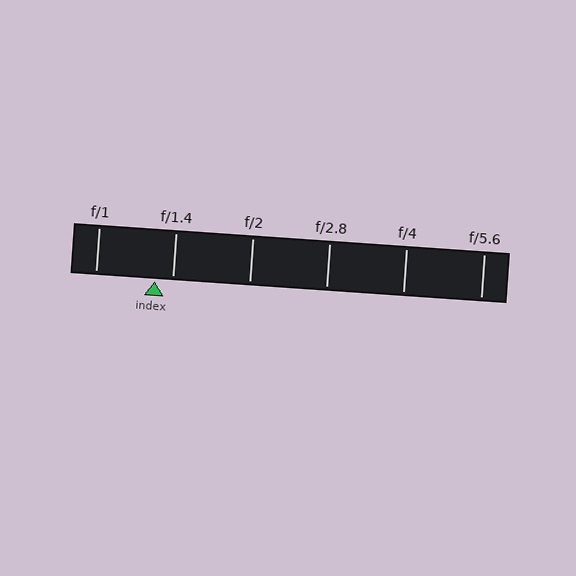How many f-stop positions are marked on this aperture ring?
There are 6 f-stop positions marked.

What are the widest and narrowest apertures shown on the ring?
The widest aperture shown is f/1 and the narrowest is f/5.6.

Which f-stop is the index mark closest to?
The index mark is closest to f/1.4.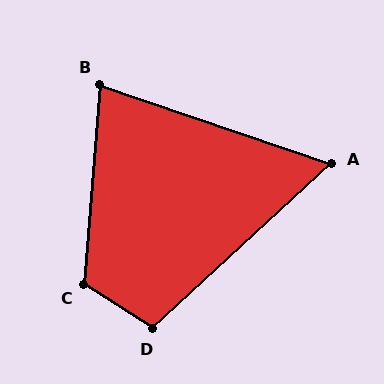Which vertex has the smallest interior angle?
A, at approximately 62 degrees.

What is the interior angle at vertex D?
Approximately 105 degrees (obtuse).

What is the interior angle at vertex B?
Approximately 75 degrees (acute).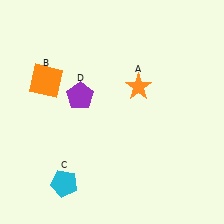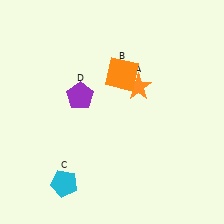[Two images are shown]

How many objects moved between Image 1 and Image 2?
1 object moved between the two images.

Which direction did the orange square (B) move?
The orange square (B) moved right.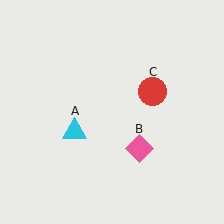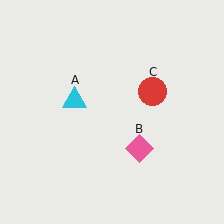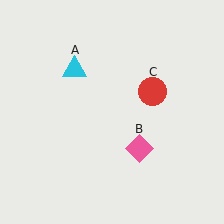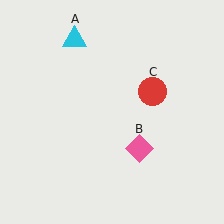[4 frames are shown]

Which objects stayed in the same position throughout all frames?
Pink diamond (object B) and red circle (object C) remained stationary.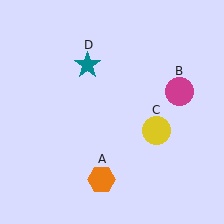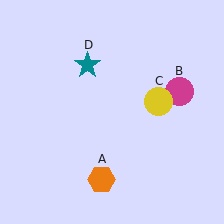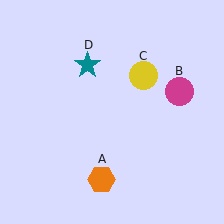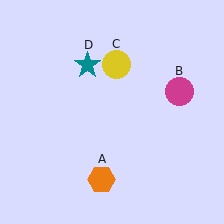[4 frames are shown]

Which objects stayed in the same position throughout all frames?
Orange hexagon (object A) and magenta circle (object B) and teal star (object D) remained stationary.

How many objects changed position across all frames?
1 object changed position: yellow circle (object C).